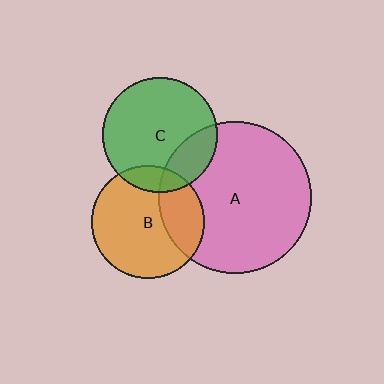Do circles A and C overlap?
Yes.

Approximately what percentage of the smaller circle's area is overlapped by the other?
Approximately 20%.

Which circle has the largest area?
Circle A (pink).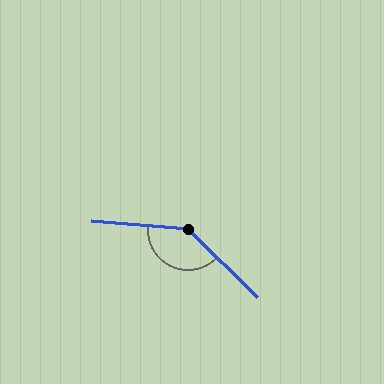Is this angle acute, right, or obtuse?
It is obtuse.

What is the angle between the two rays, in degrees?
Approximately 141 degrees.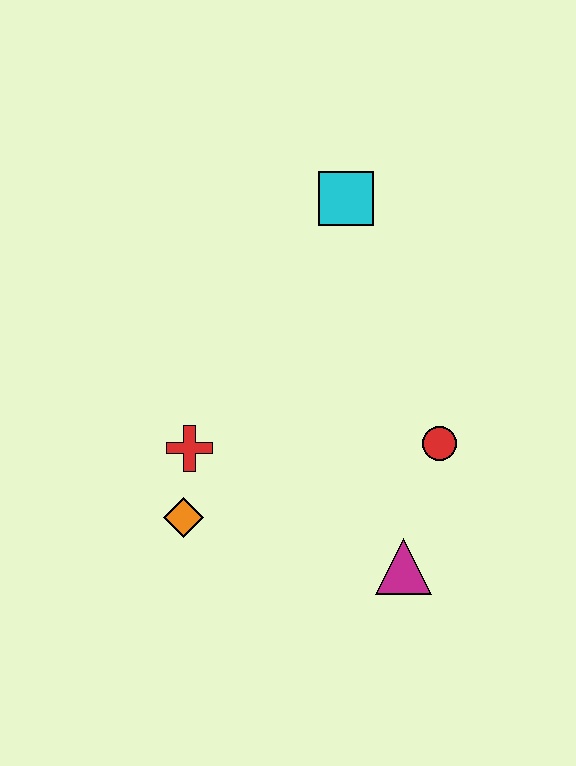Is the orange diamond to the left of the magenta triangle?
Yes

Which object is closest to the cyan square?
The red circle is closest to the cyan square.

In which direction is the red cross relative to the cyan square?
The red cross is below the cyan square.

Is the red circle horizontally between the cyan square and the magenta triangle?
No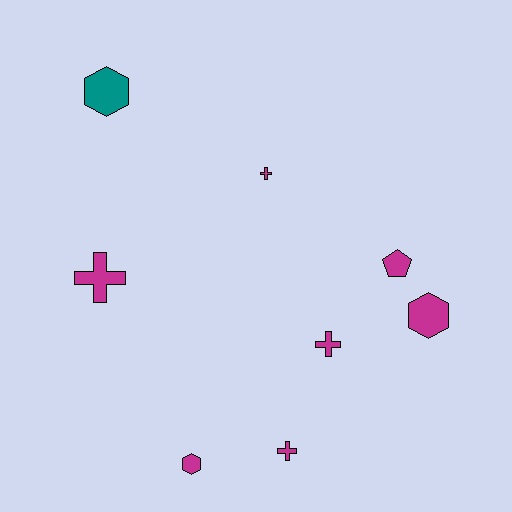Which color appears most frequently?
Magenta, with 7 objects.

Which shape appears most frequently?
Cross, with 4 objects.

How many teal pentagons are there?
There are no teal pentagons.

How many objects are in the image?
There are 8 objects.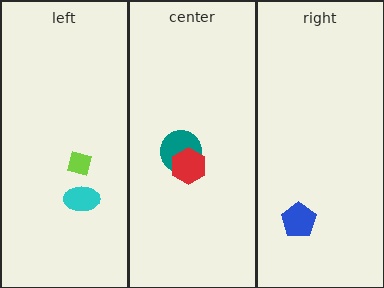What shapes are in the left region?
The lime diamond, the cyan ellipse.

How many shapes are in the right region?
1.